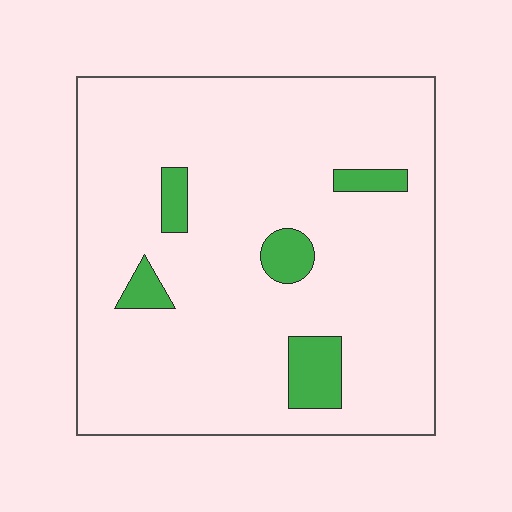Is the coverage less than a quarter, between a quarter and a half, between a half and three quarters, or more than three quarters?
Less than a quarter.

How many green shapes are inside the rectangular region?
5.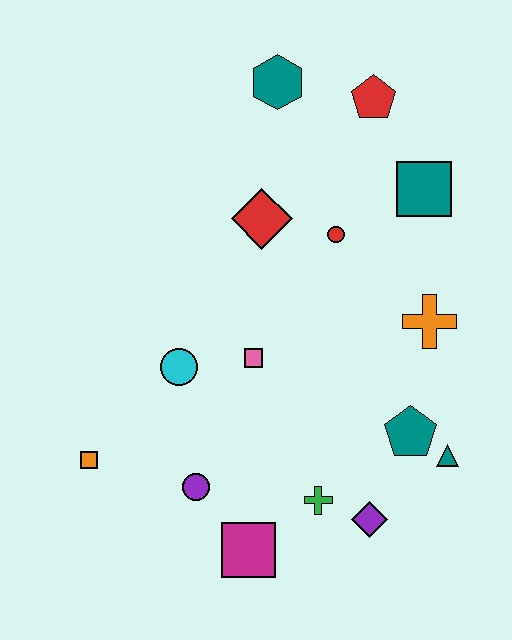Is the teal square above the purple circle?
Yes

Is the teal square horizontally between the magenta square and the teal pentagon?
No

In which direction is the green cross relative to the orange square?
The green cross is to the right of the orange square.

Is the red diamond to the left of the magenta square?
No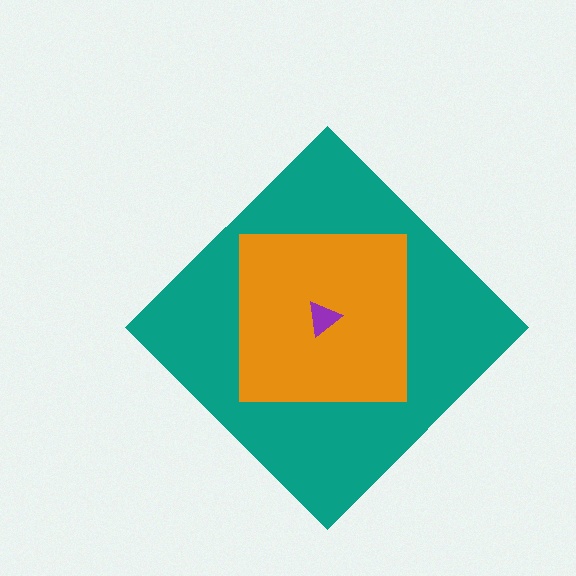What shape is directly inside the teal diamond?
The orange square.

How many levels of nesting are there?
3.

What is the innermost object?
The purple triangle.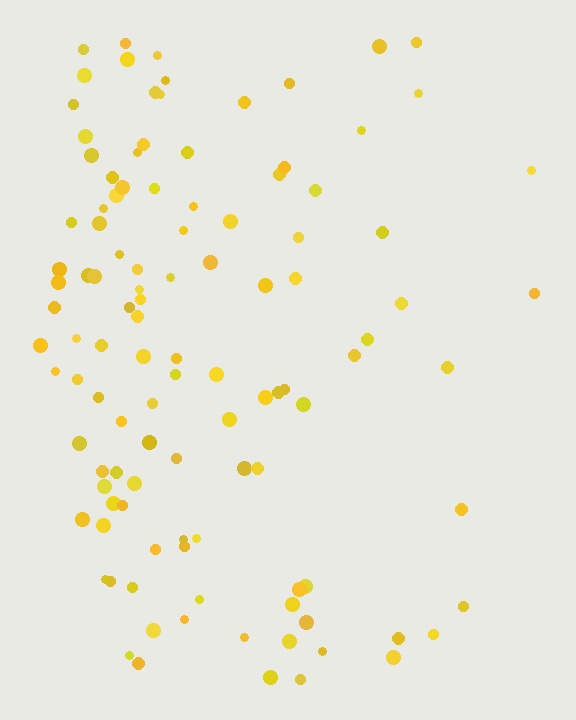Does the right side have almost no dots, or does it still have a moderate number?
Still a moderate number, just noticeably fewer than the left.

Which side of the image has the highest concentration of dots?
The left.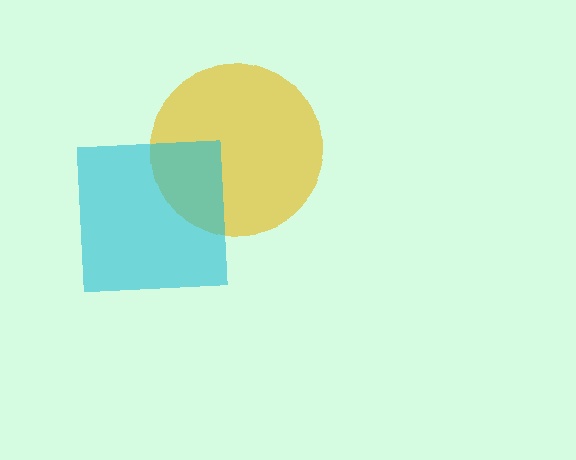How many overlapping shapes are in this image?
There are 2 overlapping shapes in the image.